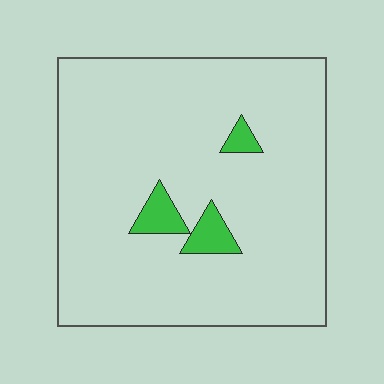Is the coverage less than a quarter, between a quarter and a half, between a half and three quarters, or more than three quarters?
Less than a quarter.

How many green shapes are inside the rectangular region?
3.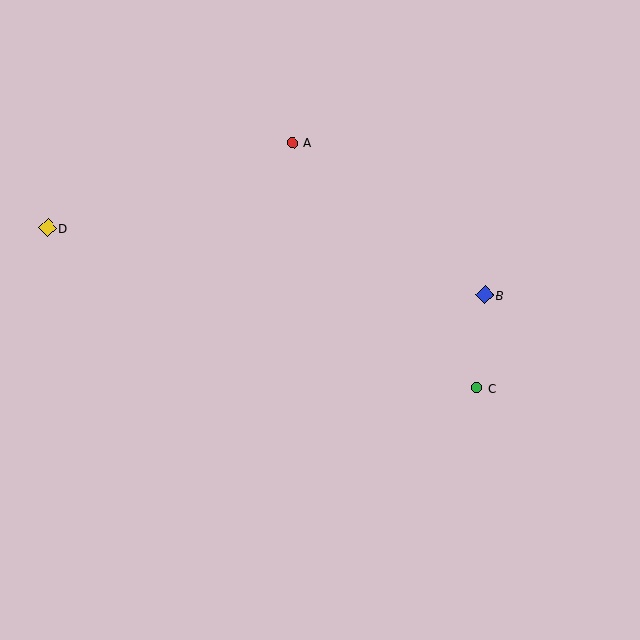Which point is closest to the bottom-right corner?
Point C is closest to the bottom-right corner.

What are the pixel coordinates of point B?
Point B is at (484, 295).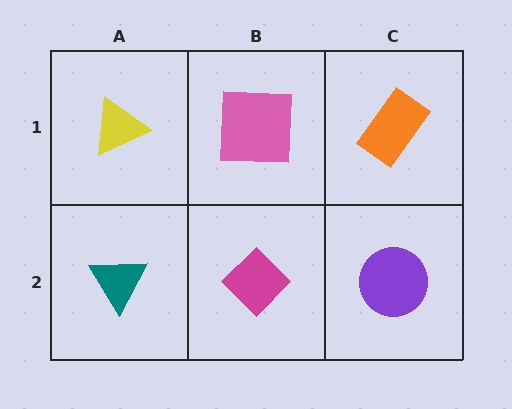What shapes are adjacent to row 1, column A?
A teal triangle (row 2, column A), a pink square (row 1, column B).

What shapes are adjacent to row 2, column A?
A yellow triangle (row 1, column A), a magenta diamond (row 2, column B).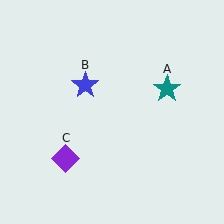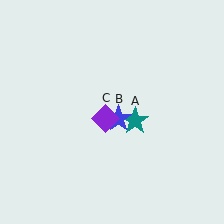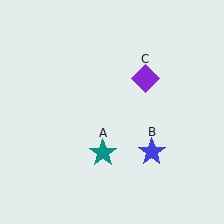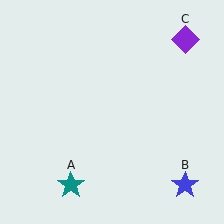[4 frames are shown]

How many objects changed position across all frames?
3 objects changed position: teal star (object A), blue star (object B), purple diamond (object C).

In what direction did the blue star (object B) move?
The blue star (object B) moved down and to the right.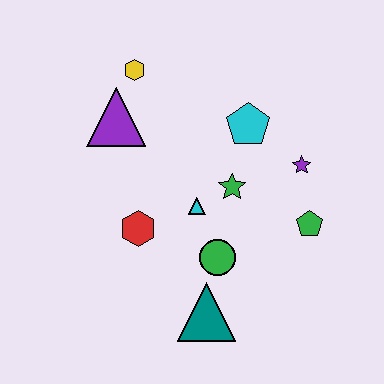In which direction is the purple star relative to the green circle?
The purple star is above the green circle.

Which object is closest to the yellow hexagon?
The purple triangle is closest to the yellow hexagon.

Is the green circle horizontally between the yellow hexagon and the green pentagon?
Yes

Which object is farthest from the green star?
The yellow hexagon is farthest from the green star.